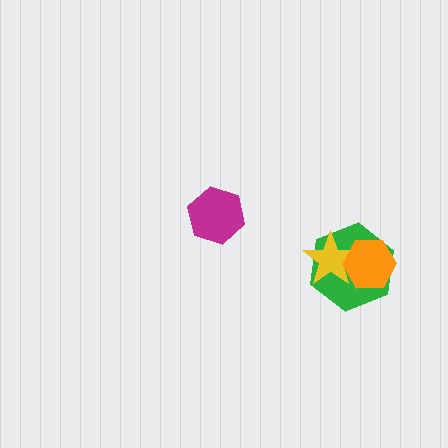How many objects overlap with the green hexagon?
2 objects overlap with the green hexagon.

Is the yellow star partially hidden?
Yes, it is partially covered by another shape.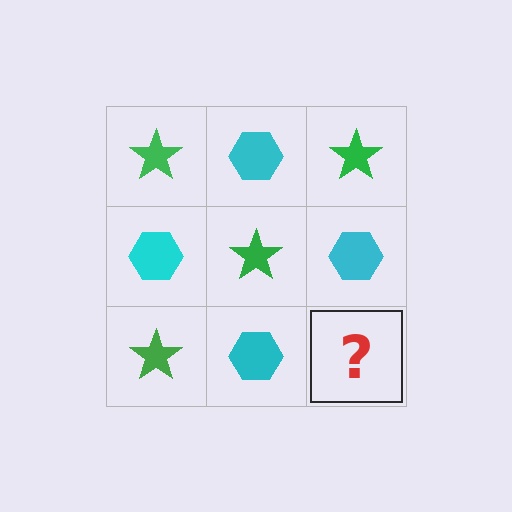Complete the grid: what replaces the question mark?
The question mark should be replaced with a green star.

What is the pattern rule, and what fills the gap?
The rule is that it alternates green star and cyan hexagon in a checkerboard pattern. The gap should be filled with a green star.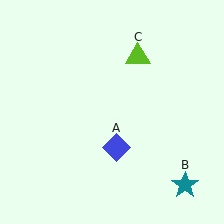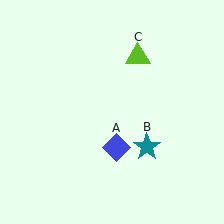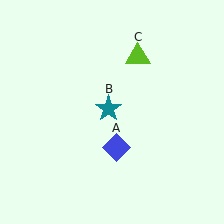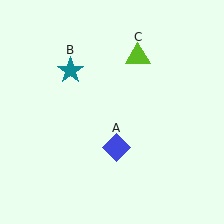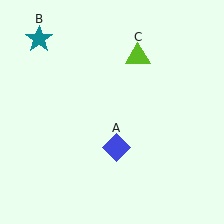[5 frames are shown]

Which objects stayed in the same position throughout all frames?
Blue diamond (object A) and lime triangle (object C) remained stationary.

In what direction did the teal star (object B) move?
The teal star (object B) moved up and to the left.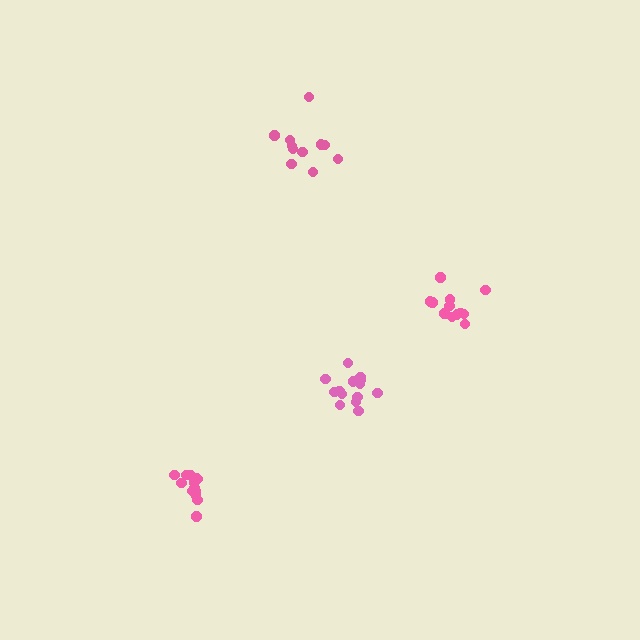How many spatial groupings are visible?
There are 4 spatial groupings.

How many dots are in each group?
Group 1: 12 dots, Group 2: 11 dots, Group 3: 16 dots, Group 4: 14 dots (53 total).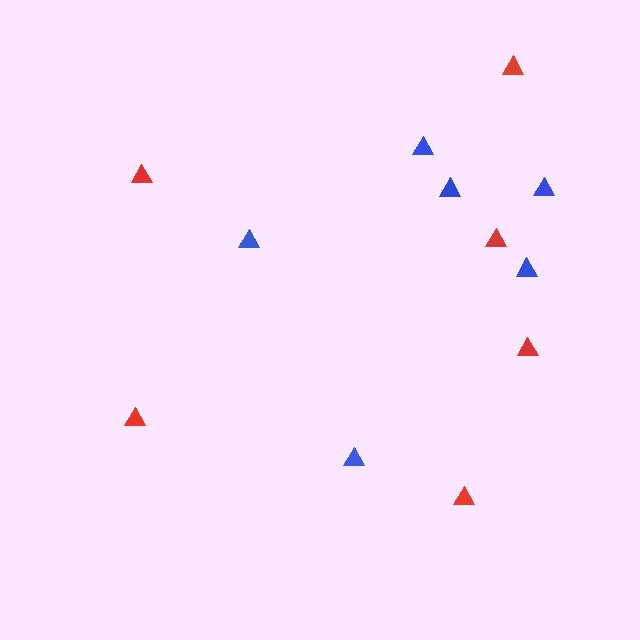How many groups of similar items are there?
There are 2 groups: one group of red triangles (6) and one group of blue triangles (6).